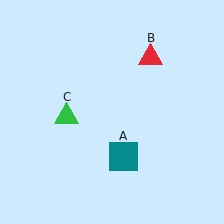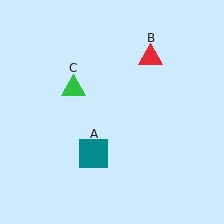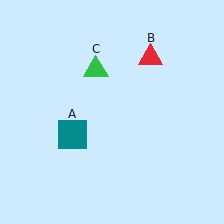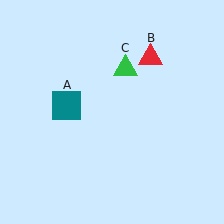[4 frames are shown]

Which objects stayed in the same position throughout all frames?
Red triangle (object B) remained stationary.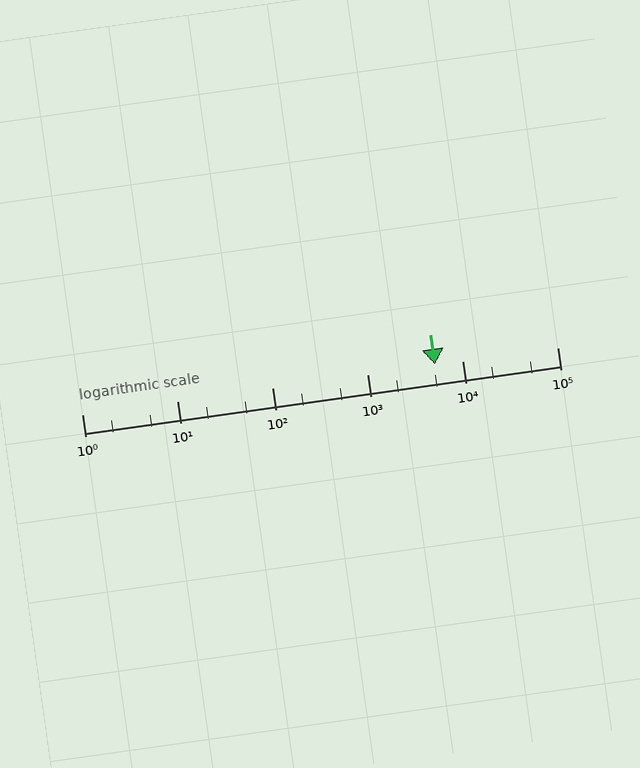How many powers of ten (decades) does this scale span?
The scale spans 5 decades, from 1 to 100000.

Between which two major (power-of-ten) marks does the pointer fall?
The pointer is between 1000 and 10000.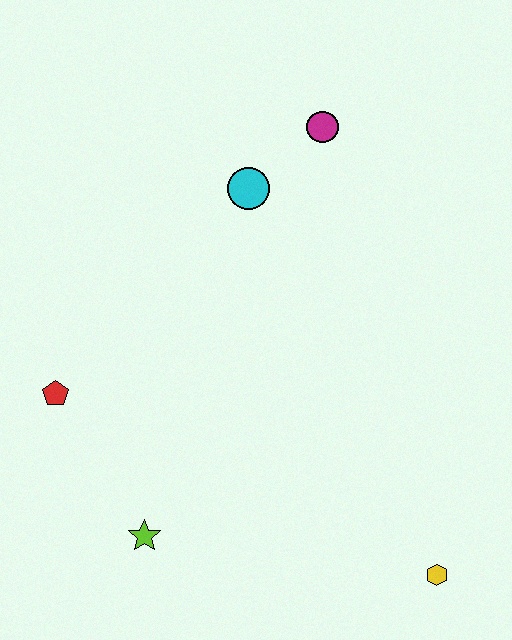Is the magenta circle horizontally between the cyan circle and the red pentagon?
No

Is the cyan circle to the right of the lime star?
Yes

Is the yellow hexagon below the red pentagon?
Yes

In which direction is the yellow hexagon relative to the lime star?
The yellow hexagon is to the right of the lime star.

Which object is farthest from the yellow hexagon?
The magenta circle is farthest from the yellow hexagon.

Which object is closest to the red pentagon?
The lime star is closest to the red pentagon.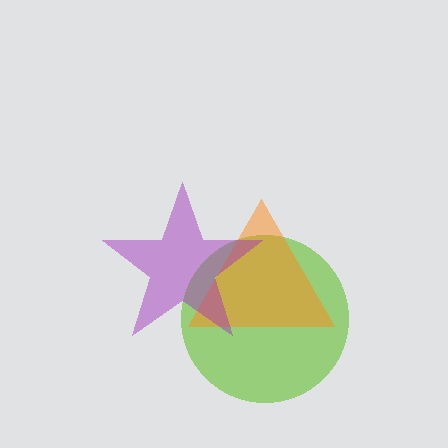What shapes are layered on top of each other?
The layered shapes are: a lime circle, an orange triangle, a purple star.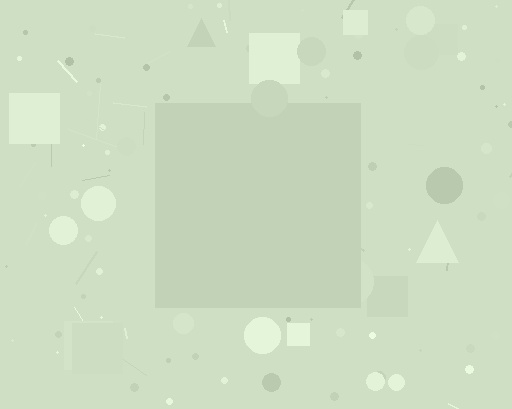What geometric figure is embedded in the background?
A square is embedded in the background.